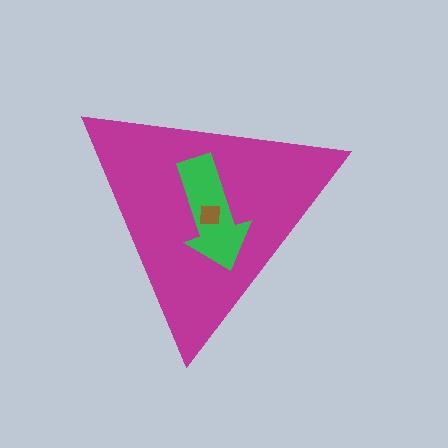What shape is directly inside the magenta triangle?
The green arrow.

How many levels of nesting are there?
3.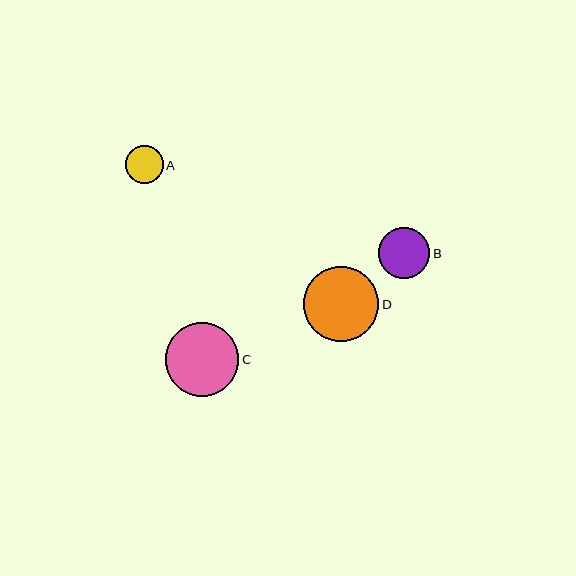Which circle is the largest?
Circle D is the largest with a size of approximately 75 pixels.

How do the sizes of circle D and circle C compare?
Circle D and circle C are approximately the same size.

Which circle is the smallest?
Circle A is the smallest with a size of approximately 38 pixels.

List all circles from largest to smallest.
From largest to smallest: D, C, B, A.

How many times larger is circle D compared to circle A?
Circle D is approximately 2.0 times the size of circle A.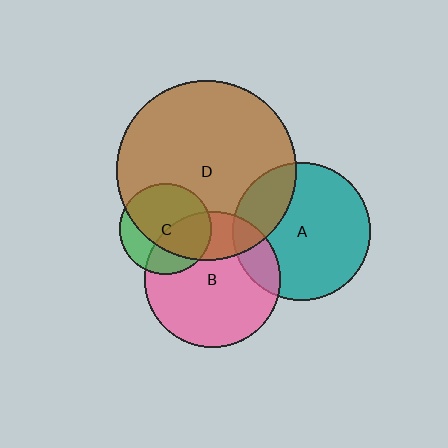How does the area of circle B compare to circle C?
Approximately 2.2 times.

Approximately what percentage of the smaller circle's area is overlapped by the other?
Approximately 40%.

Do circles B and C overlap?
Yes.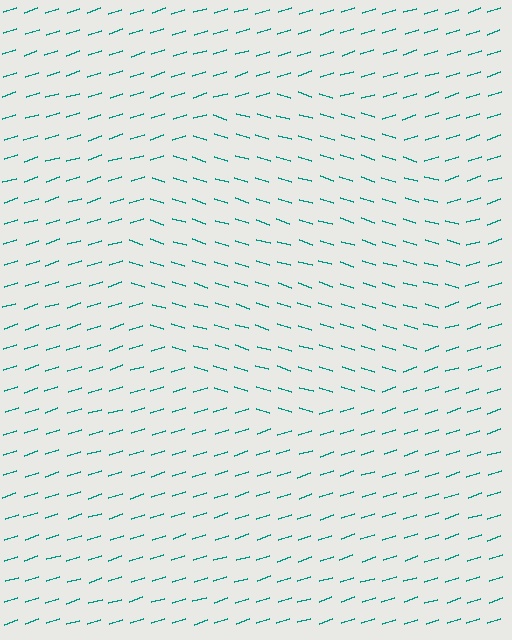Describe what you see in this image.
The image is filled with small teal line segments. A circle region in the image has lines oriented differently from the surrounding lines, creating a visible texture boundary.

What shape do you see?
I see a circle.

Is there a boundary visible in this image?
Yes, there is a texture boundary formed by a change in line orientation.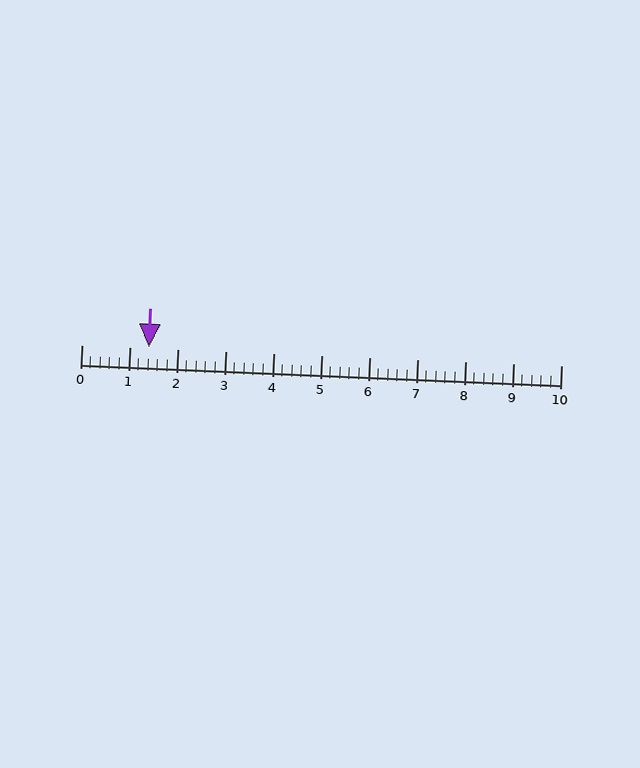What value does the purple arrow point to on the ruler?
The purple arrow points to approximately 1.4.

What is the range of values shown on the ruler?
The ruler shows values from 0 to 10.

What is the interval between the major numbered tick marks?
The major tick marks are spaced 1 units apart.